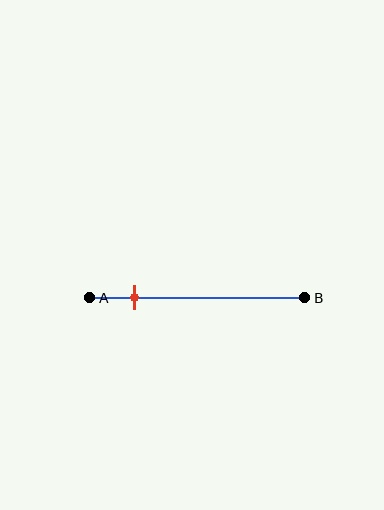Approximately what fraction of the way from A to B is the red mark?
The red mark is approximately 20% of the way from A to B.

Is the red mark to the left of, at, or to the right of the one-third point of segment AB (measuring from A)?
The red mark is to the left of the one-third point of segment AB.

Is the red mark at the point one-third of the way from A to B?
No, the mark is at about 20% from A, not at the 33% one-third point.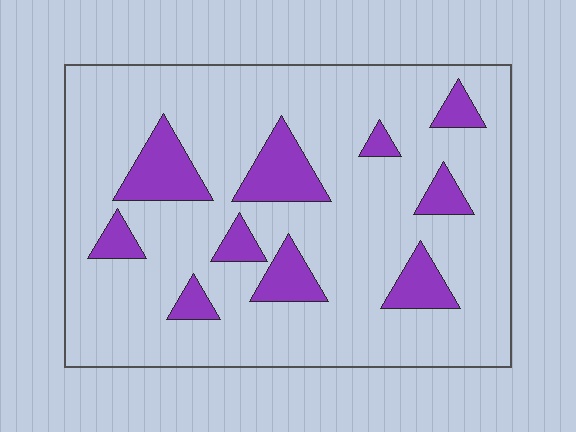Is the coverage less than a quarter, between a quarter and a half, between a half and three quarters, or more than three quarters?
Less than a quarter.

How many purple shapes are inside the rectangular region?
10.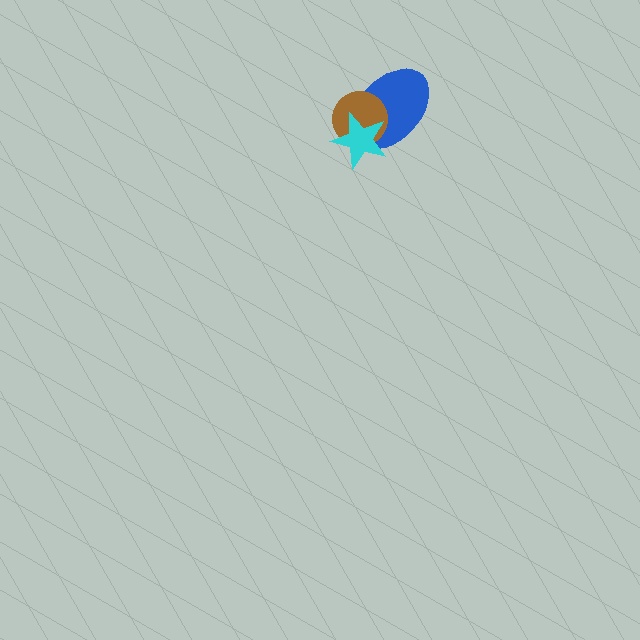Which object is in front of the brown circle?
The cyan star is in front of the brown circle.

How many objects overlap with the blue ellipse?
2 objects overlap with the blue ellipse.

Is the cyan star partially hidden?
No, no other shape covers it.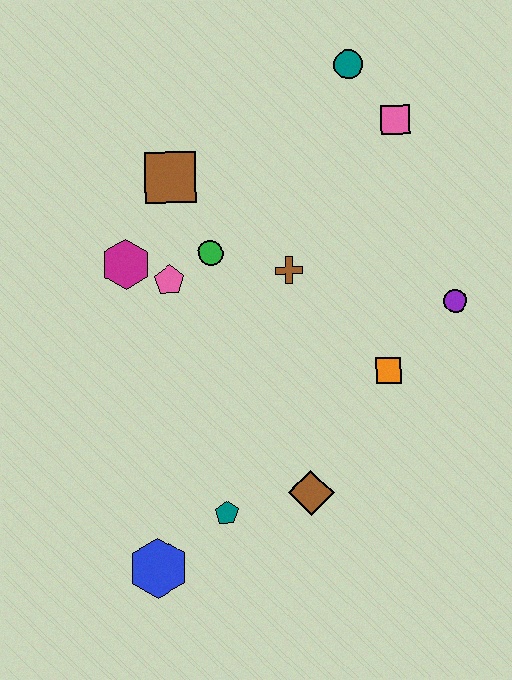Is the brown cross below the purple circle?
No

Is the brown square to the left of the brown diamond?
Yes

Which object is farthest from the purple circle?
The blue hexagon is farthest from the purple circle.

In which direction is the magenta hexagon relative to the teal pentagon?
The magenta hexagon is above the teal pentagon.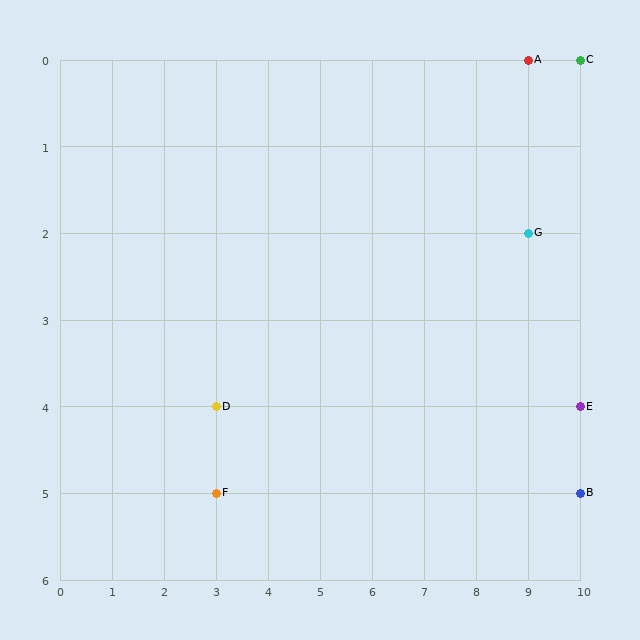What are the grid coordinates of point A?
Point A is at grid coordinates (9, 0).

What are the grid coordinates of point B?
Point B is at grid coordinates (10, 5).